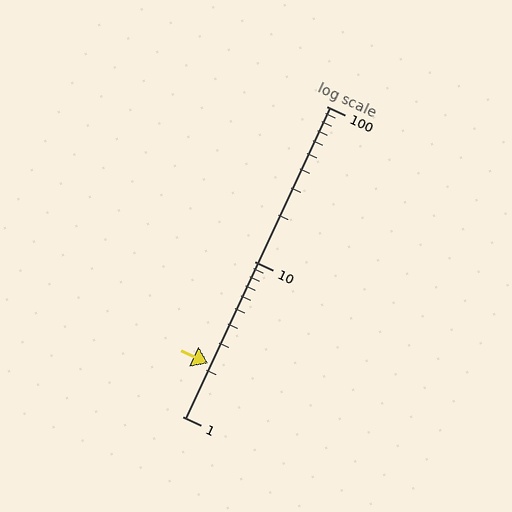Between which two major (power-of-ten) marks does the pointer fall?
The pointer is between 1 and 10.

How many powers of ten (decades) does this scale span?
The scale spans 2 decades, from 1 to 100.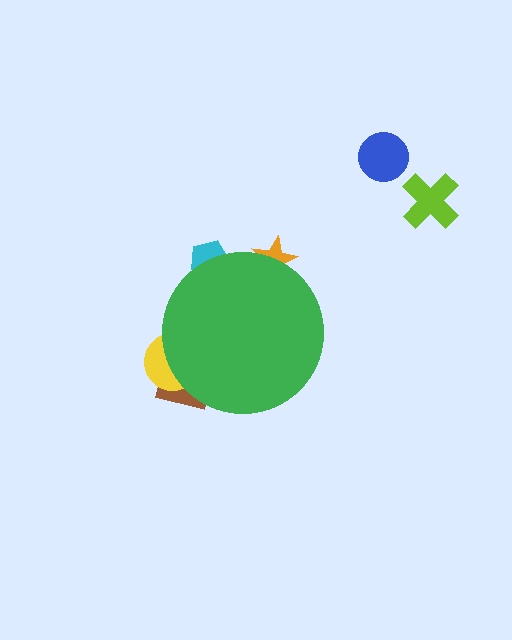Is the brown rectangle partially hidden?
Yes, the brown rectangle is partially hidden behind the green circle.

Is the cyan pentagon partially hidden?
Yes, the cyan pentagon is partially hidden behind the green circle.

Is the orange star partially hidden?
Yes, the orange star is partially hidden behind the green circle.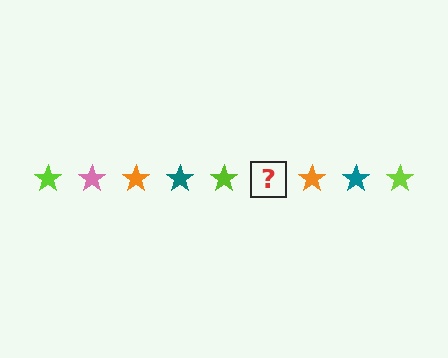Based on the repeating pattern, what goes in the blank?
The blank should be a pink star.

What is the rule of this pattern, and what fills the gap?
The rule is that the pattern cycles through lime, pink, orange, teal stars. The gap should be filled with a pink star.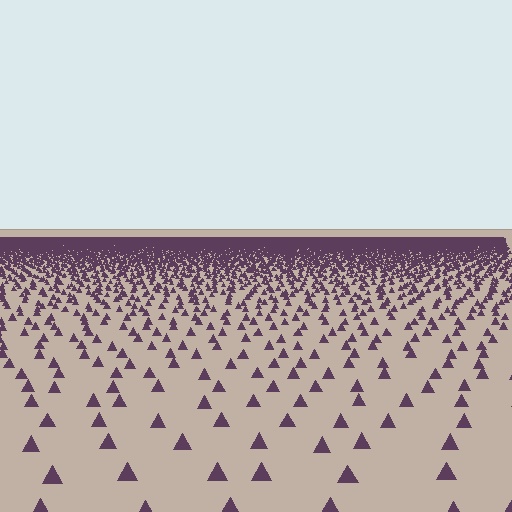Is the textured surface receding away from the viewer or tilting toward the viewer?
The surface is receding away from the viewer. Texture elements get smaller and denser toward the top.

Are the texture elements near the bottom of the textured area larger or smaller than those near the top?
Larger. Near the bottom, elements are closer to the viewer and appear at a bigger on-screen size.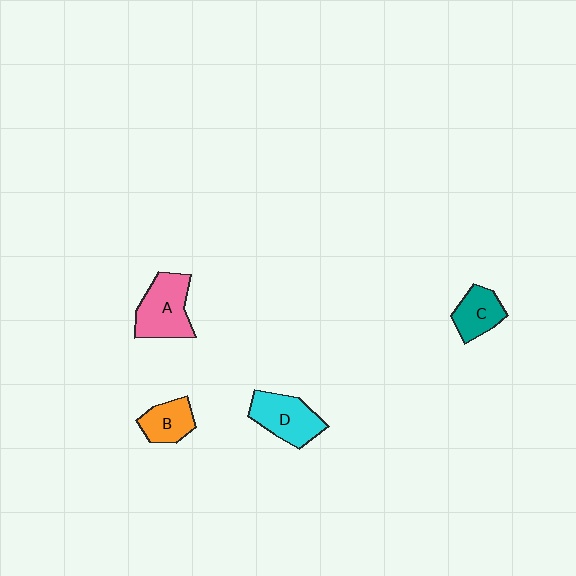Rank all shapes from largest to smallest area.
From largest to smallest: A (pink), D (cyan), C (teal), B (orange).